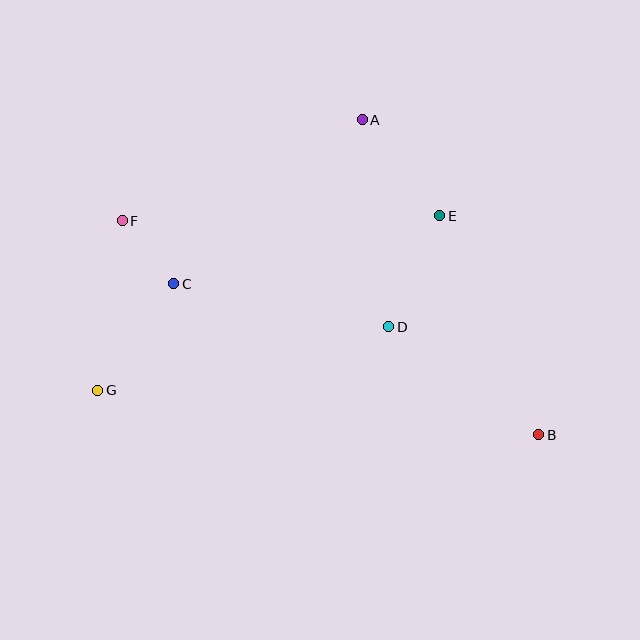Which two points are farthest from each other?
Points B and F are farthest from each other.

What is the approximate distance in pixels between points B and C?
The distance between B and C is approximately 395 pixels.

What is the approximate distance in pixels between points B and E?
The distance between B and E is approximately 240 pixels.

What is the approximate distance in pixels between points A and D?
The distance between A and D is approximately 209 pixels.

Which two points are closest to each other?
Points C and F are closest to each other.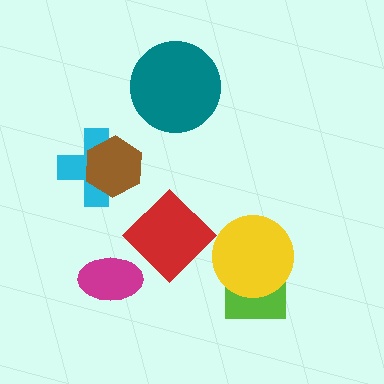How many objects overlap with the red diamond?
0 objects overlap with the red diamond.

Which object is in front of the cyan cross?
The brown hexagon is in front of the cyan cross.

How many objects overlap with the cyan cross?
1 object overlaps with the cyan cross.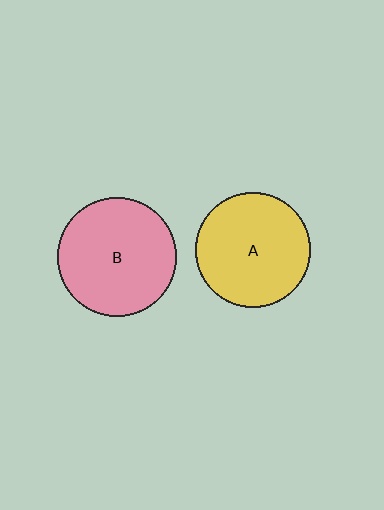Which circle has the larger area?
Circle B (pink).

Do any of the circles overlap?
No, none of the circles overlap.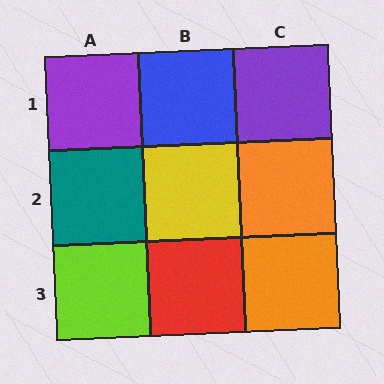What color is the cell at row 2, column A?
Teal.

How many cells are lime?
1 cell is lime.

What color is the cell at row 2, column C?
Orange.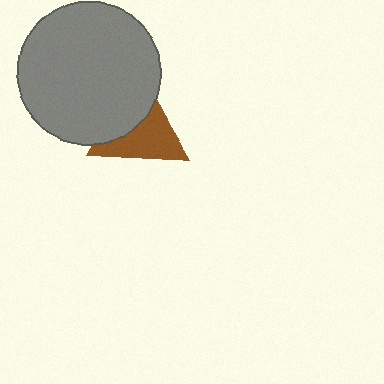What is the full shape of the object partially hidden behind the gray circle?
The partially hidden object is a brown triangle.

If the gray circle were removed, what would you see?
You would see the complete brown triangle.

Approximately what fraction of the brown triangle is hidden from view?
Roughly 42% of the brown triangle is hidden behind the gray circle.